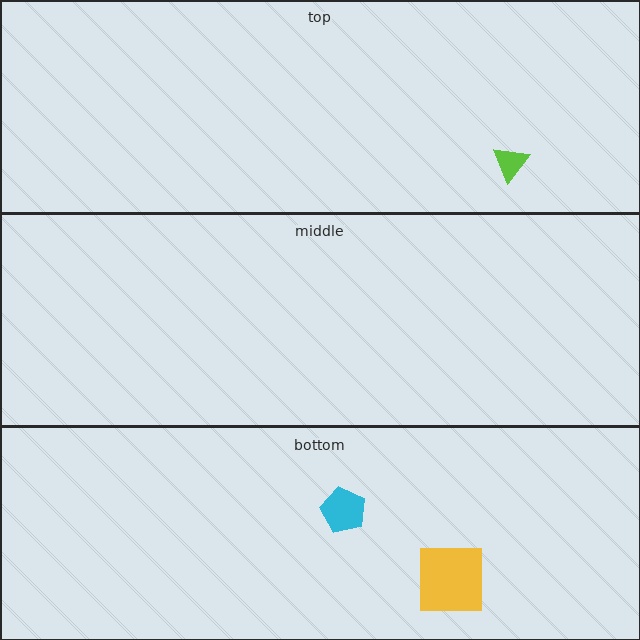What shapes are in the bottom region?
The yellow square, the cyan pentagon.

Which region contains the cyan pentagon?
The bottom region.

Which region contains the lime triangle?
The top region.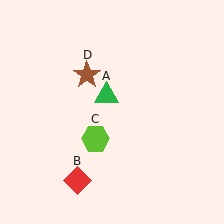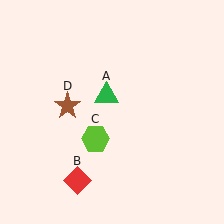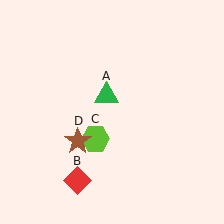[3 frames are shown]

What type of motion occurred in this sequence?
The brown star (object D) rotated counterclockwise around the center of the scene.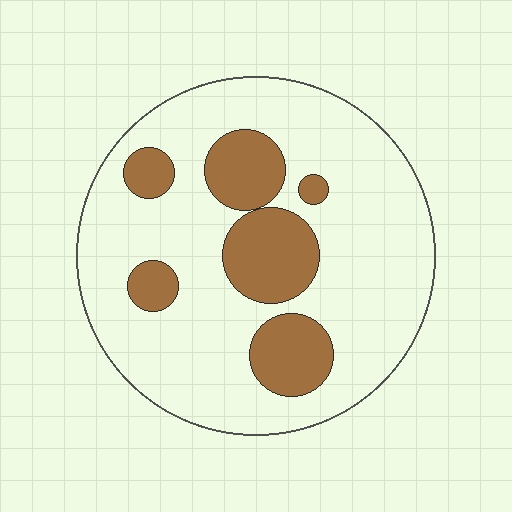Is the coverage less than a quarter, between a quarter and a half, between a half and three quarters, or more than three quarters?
Less than a quarter.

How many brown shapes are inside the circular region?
6.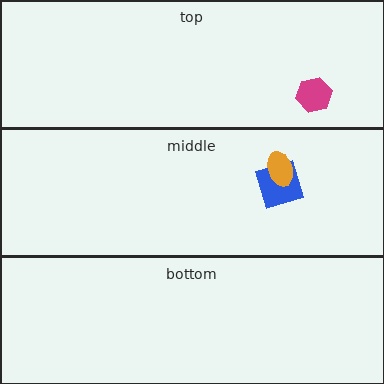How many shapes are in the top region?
1.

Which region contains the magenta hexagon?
The top region.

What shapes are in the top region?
The magenta hexagon.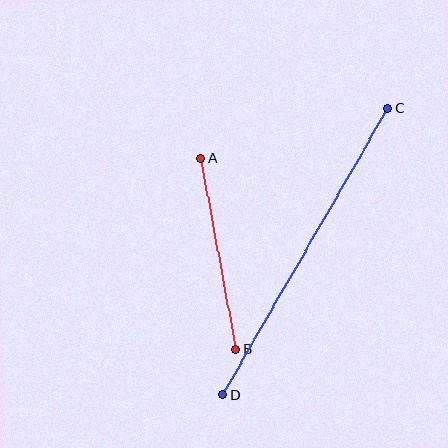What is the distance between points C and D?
The distance is approximately 331 pixels.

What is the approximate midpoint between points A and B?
The midpoint is at approximately (218, 254) pixels.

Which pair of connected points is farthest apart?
Points C and D are farthest apart.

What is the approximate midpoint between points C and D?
The midpoint is at approximately (305, 251) pixels.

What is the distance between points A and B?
The distance is approximately 194 pixels.